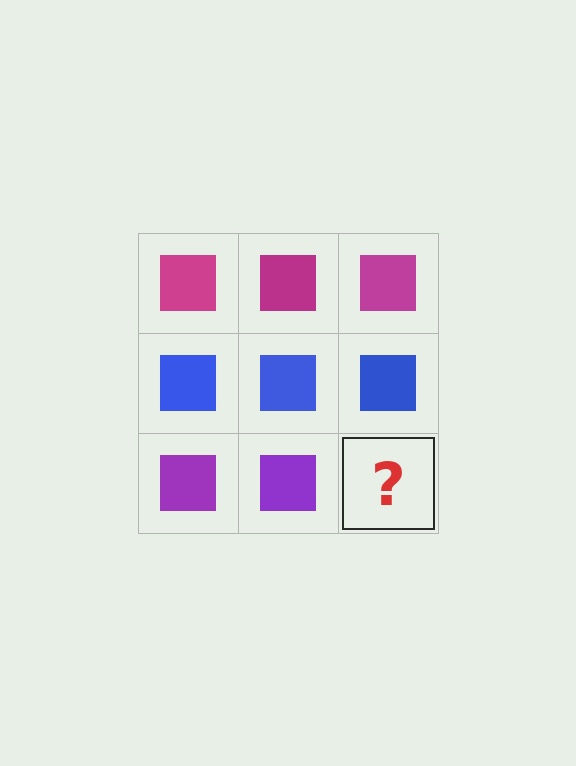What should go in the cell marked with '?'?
The missing cell should contain a purple square.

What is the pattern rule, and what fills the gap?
The rule is that each row has a consistent color. The gap should be filled with a purple square.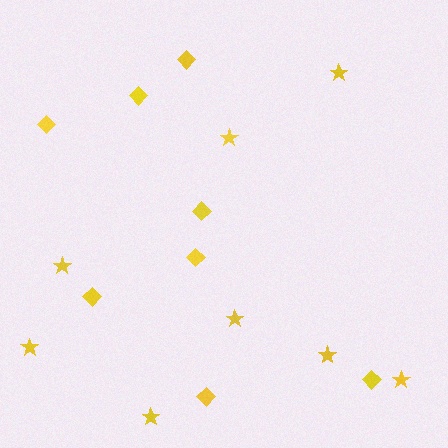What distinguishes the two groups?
There are 2 groups: one group of diamonds (8) and one group of stars (8).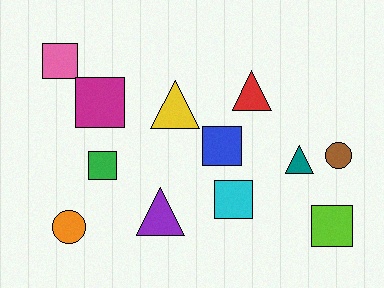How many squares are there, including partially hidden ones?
There are 6 squares.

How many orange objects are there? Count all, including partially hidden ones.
There is 1 orange object.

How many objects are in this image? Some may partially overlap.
There are 12 objects.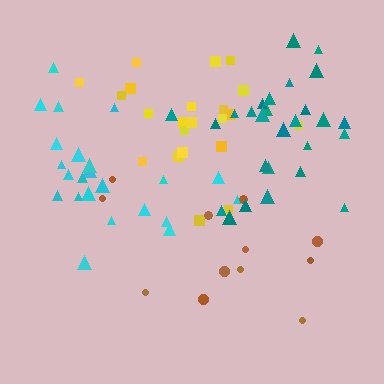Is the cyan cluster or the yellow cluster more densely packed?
Yellow.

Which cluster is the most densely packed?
Teal.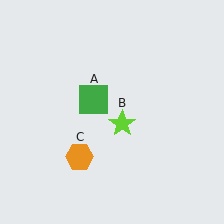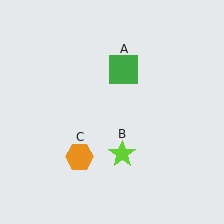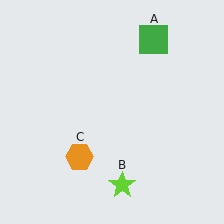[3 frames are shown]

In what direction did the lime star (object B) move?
The lime star (object B) moved down.